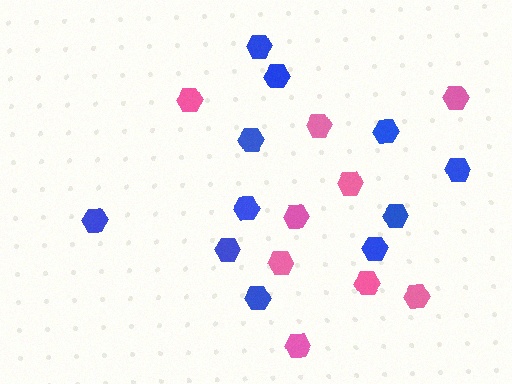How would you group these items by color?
There are 2 groups: one group of blue hexagons (11) and one group of pink hexagons (9).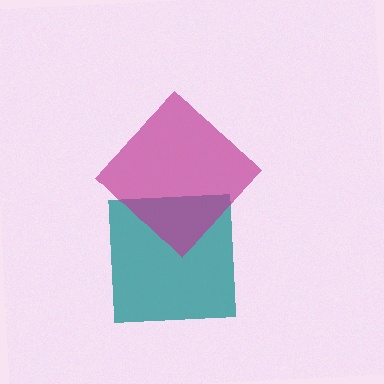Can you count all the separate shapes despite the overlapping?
Yes, there are 2 separate shapes.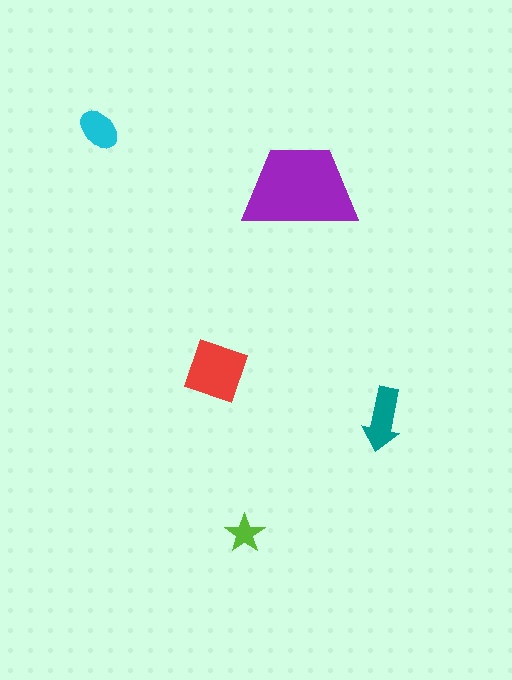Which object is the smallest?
The lime star.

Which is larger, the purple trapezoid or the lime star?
The purple trapezoid.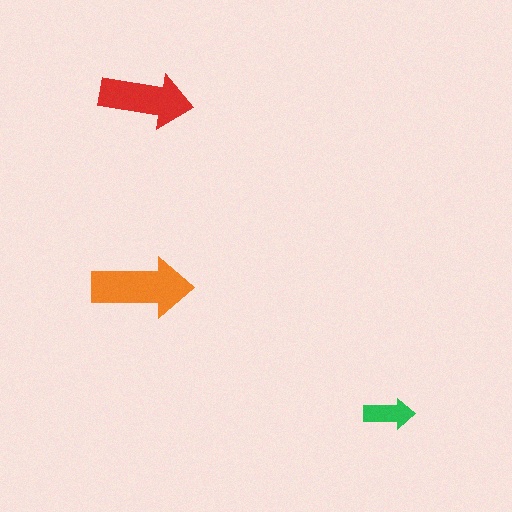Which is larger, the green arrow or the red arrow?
The red one.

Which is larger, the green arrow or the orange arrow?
The orange one.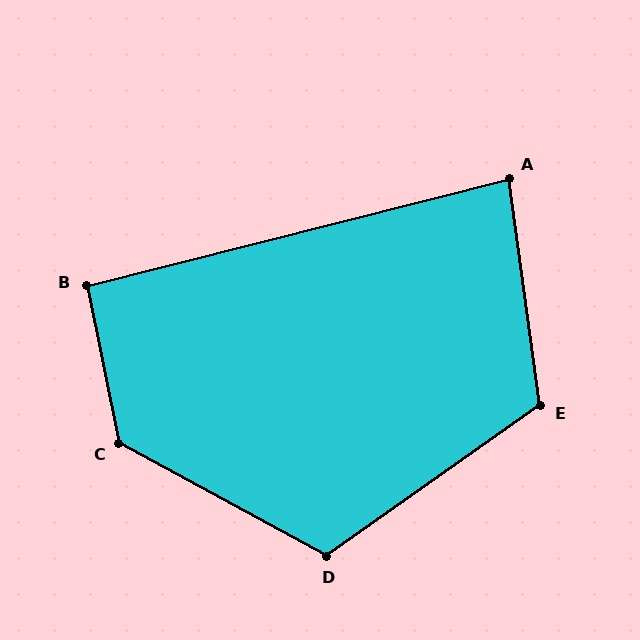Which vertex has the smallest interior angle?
A, at approximately 84 degrees.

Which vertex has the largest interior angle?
C, at approximately 130 degrees.